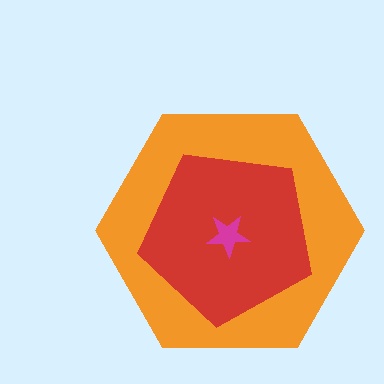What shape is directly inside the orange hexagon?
The red pentagon.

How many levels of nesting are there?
3.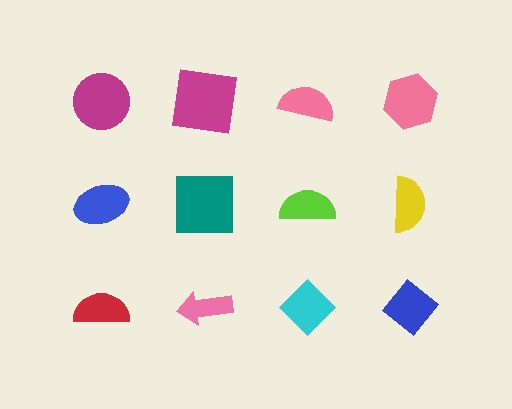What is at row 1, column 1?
A magenta circle.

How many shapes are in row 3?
4 shapes.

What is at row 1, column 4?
A pink hexagon.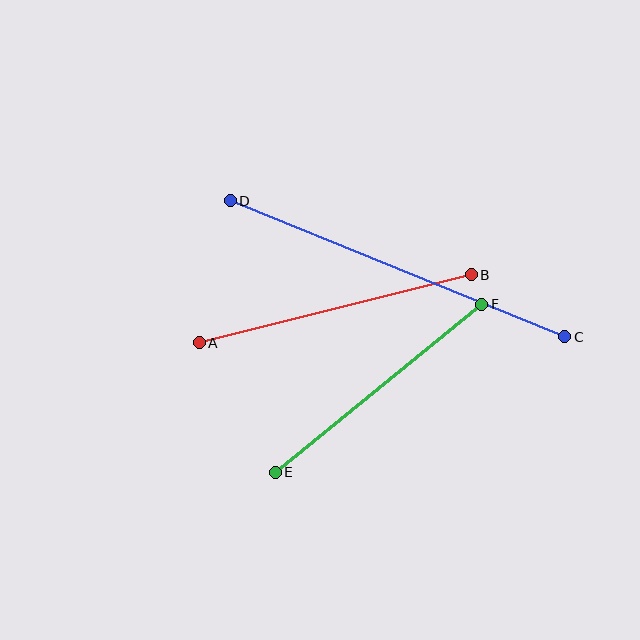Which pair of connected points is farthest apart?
Points C and D are farthest apart.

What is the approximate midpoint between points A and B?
The midpoint is at approximately (335, 309) pixels.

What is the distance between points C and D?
The distance is approximately 361 pixels.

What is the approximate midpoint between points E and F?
The midpoint is at approximately (378, 388) pixels.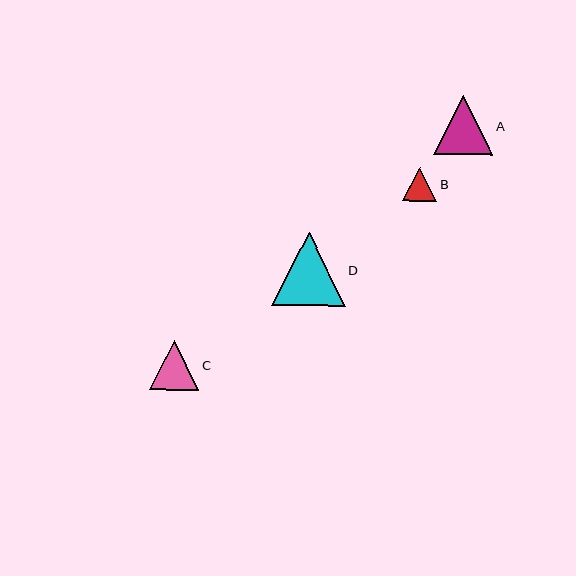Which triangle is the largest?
Triangle D is the largest with a size of approximately 74 pixels.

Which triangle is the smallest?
Triangle B is the smallest with a size of approximately 34 pixels.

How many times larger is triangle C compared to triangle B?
Triangle C is approximately 1.4 times the size of triangle B.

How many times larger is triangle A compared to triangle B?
Triangle A is approximately 1.7 times the size of triangle B.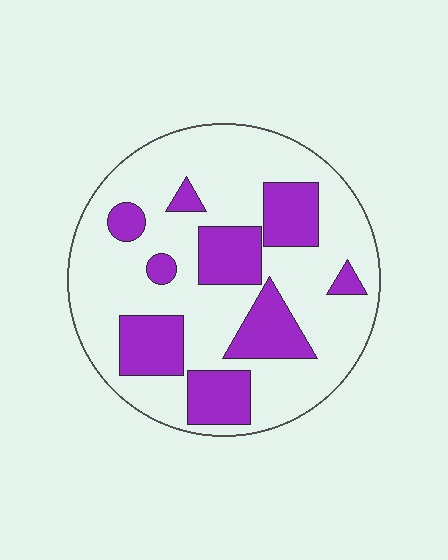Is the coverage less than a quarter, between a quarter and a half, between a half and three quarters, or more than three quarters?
Between a quarter and a half.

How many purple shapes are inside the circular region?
9.